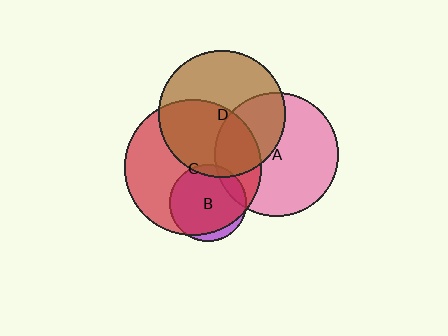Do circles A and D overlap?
Yes.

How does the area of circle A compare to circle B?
Approximately 2.6 times.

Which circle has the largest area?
Circle C (red).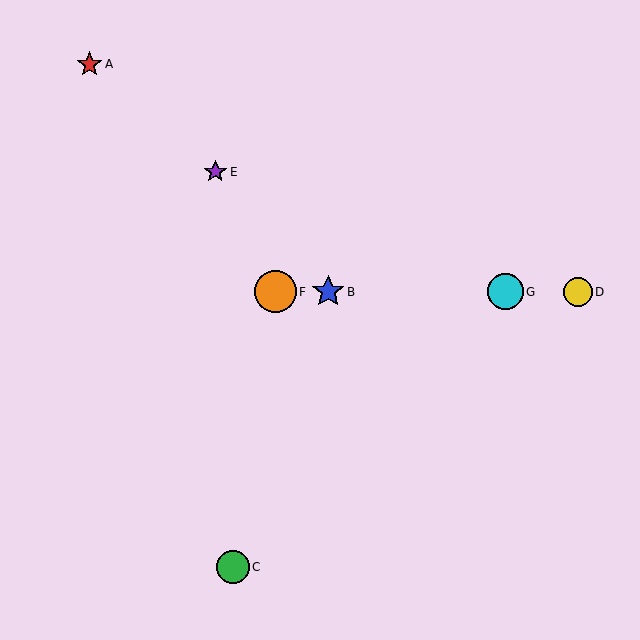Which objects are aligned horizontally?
Objects B, D, F, G are aligned horizontally.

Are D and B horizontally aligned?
Yes, both are at y≈292.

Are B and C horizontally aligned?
No, B is at y≈292 and C is at y≈567.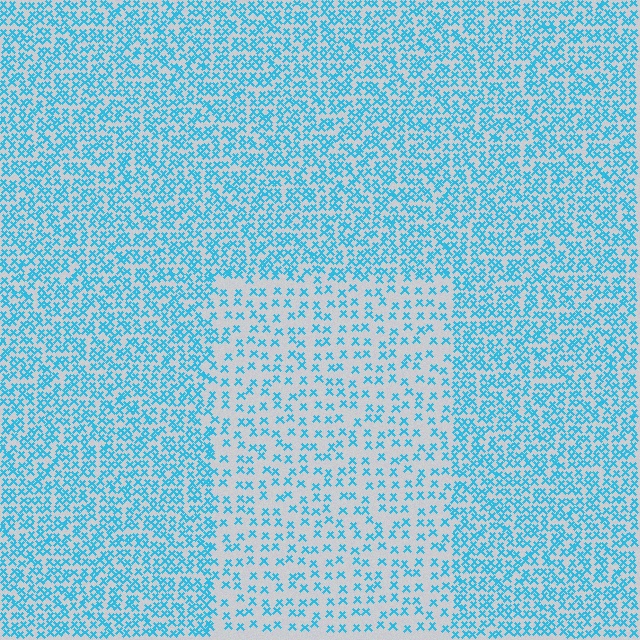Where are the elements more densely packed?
The elements are more densely packed outside the rectangle boundary.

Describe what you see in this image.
The image contains small cyan elements arranged at two different densities. A rectangle-shaped region is visible where the elements are less densely packed than the surrounding area.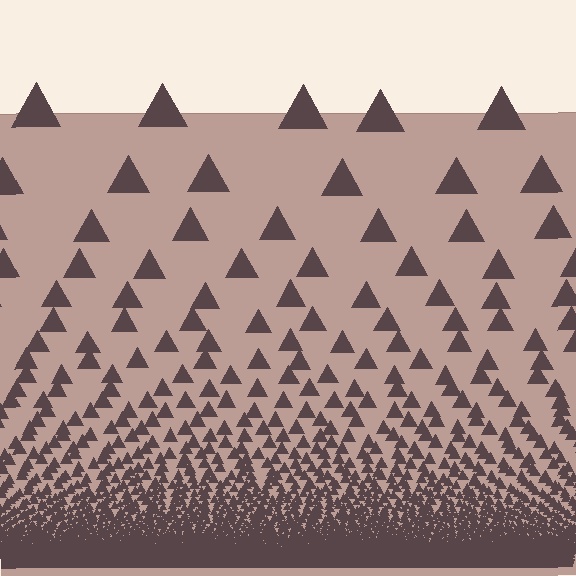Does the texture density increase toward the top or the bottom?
Density increases toward the bottom.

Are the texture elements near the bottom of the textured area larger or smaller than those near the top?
Smaller. The gradient is inverted — elements near the bottom are smaller and denser.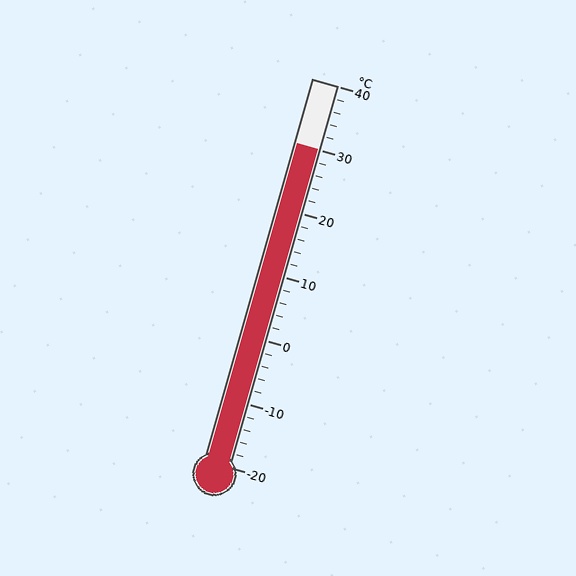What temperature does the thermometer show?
The thermometer shows approximately 30°C.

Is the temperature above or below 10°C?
The temperature is above 10°C.